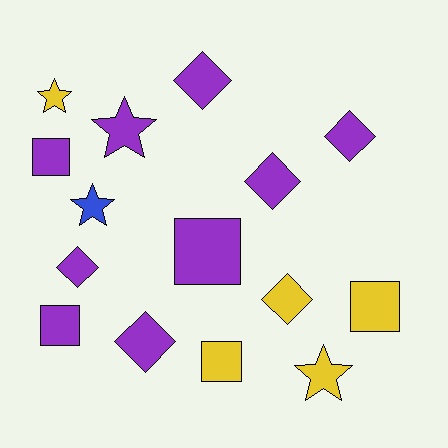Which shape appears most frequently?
Diamond, with 6 objects.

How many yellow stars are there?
There are 2 yellow stars.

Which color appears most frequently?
Purple, with 9 objects.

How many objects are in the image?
There are 15 objects.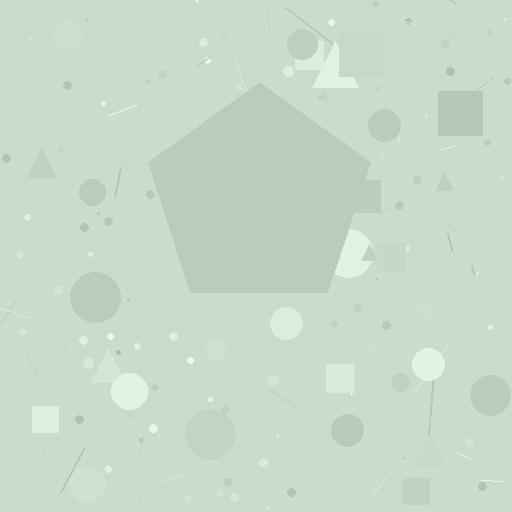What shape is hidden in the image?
A pentagon is hidden in the image.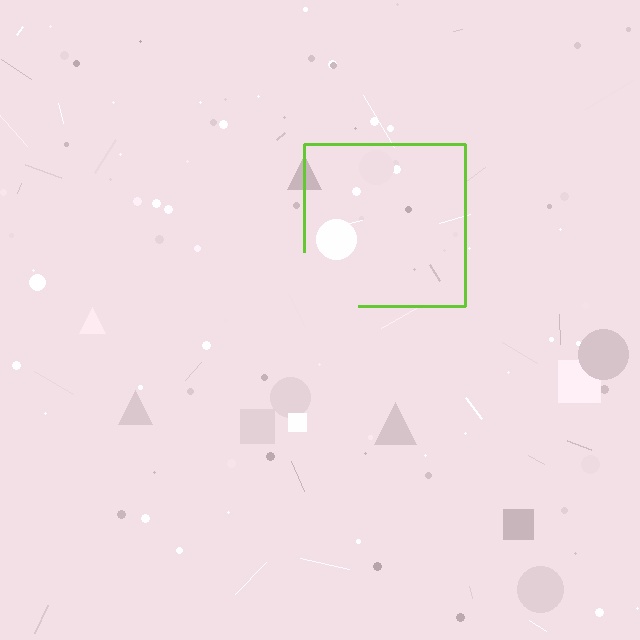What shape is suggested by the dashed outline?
The dashed outline suggests a square.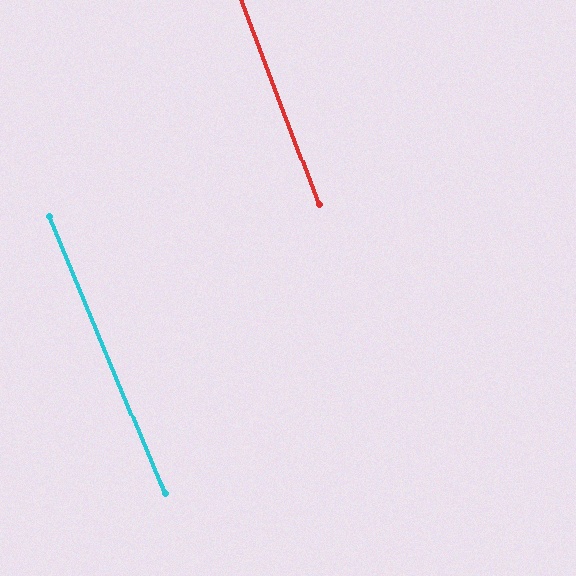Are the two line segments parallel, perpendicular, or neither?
Parallel — their directions differ by only 2.0°.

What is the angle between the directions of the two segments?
Approximately 2 degrees.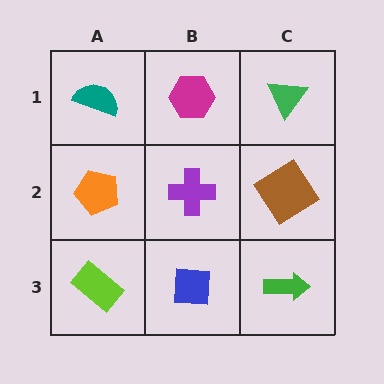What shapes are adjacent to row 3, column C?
A brown diamond (row 2, column C), a blue square (row 3, column B).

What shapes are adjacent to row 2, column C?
A green triangle (row 1, column C), a green arrow (row 3, column C), a purple cross (row 2, column B).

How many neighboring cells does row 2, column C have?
3.